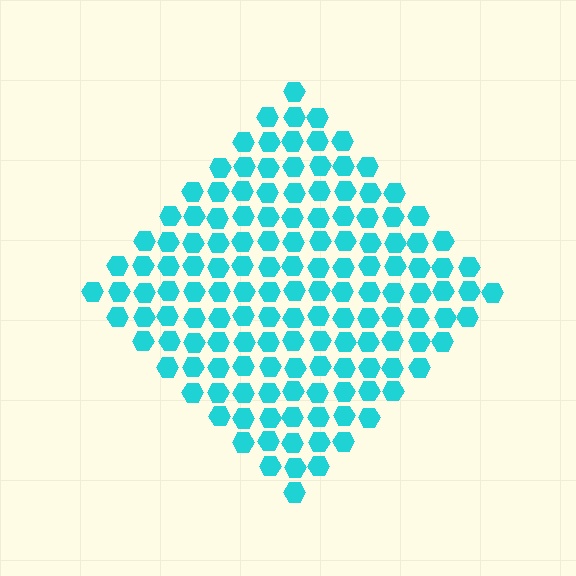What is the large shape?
The large shape is a diamond.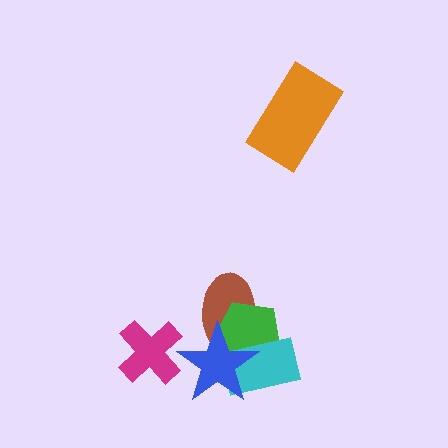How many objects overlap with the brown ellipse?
3 objects overlap with the brown ellipse.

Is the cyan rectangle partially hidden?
Yes, it is partially covered by another shape.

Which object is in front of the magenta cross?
The blue star is in front of the magenta cross.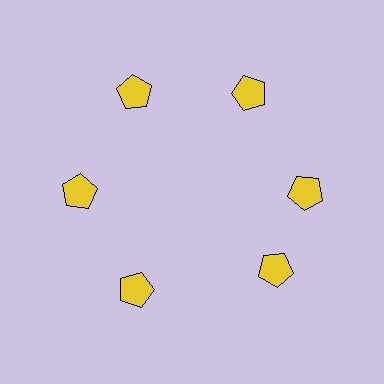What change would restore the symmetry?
The symmetry would be restored by rotating it back into even spacing with its neighbors so that all 6 pentagons sit at equal angles and equal distance from the center.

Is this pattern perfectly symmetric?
No. The 6 yellow pentagons are arranged in a ring, but one element near the 5 o'clock position is rotated out of alignment along the ring, breaking the 6-fold rotational symmetry.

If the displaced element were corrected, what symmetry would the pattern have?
It would have 6-fold rotational symmetry — the pattern would map onto itself every 60 degrees.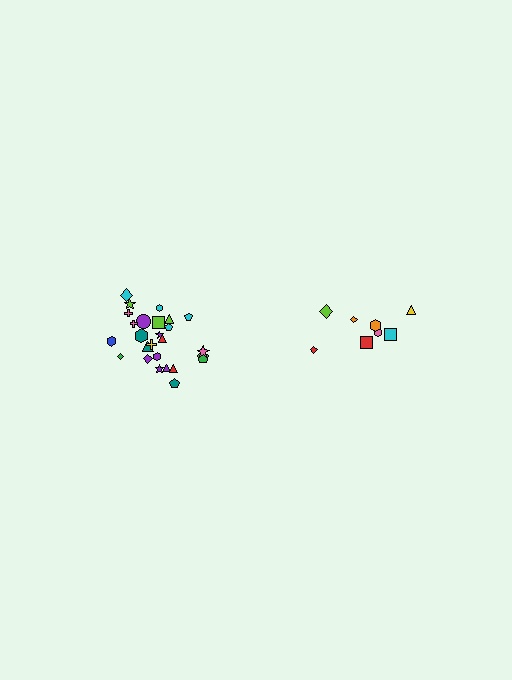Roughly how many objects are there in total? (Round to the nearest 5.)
Roughly 35 objects in total.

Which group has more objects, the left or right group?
The left group.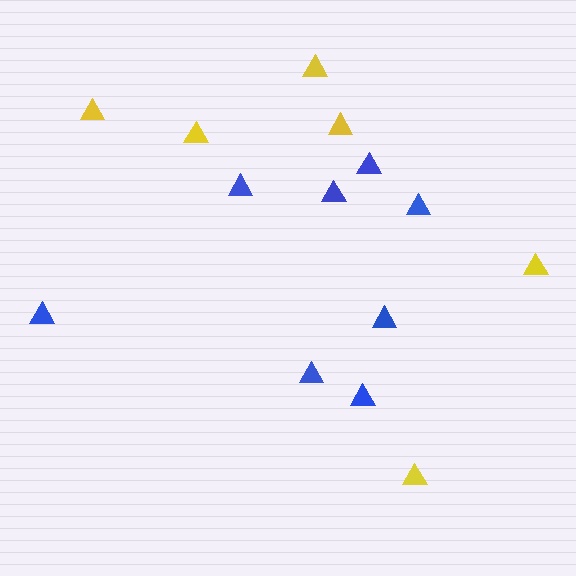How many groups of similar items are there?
There are 2 groups: one group of yellow triangles (6) and one group of blue triangles (8).